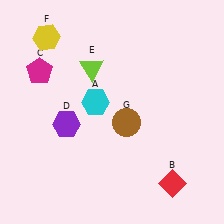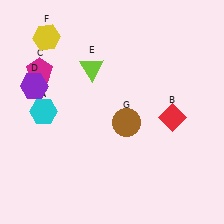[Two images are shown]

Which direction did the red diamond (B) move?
The red diamond (B) moved up.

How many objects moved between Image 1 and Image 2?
3 objects moved between the two images.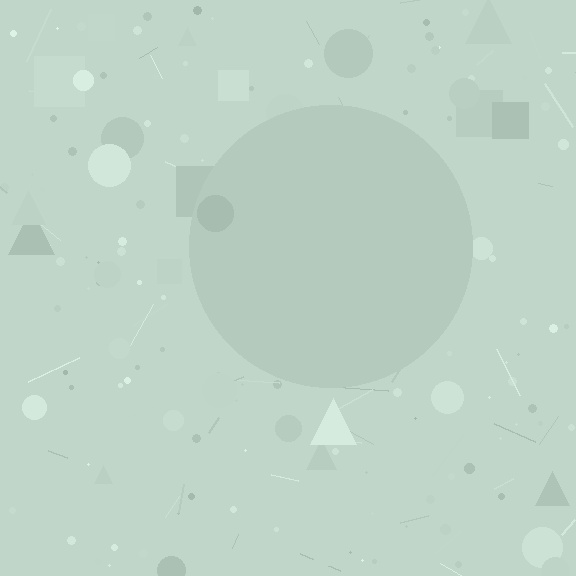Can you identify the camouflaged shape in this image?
The camouflaged shape is a circle.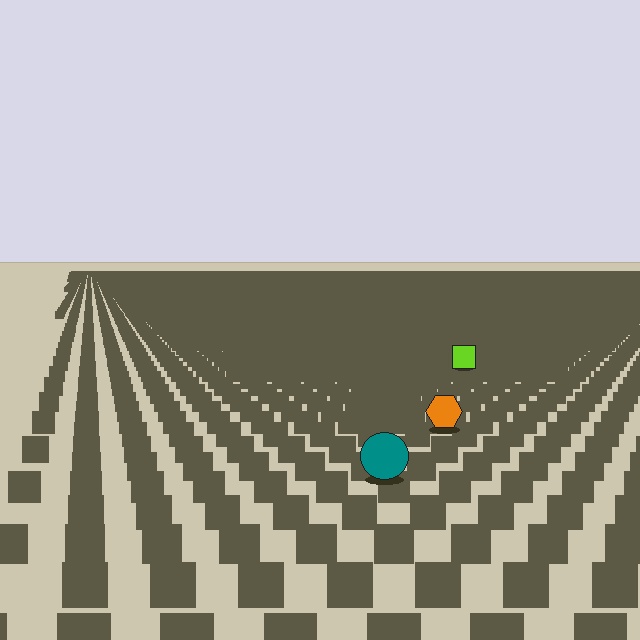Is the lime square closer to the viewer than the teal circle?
No. The teal circle is closer — you can tell from the texture gradient: the ground texture is coarser near it.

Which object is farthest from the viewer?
The lime square is farthest from the viewer. It appears smaller and the ground texture around it is denser.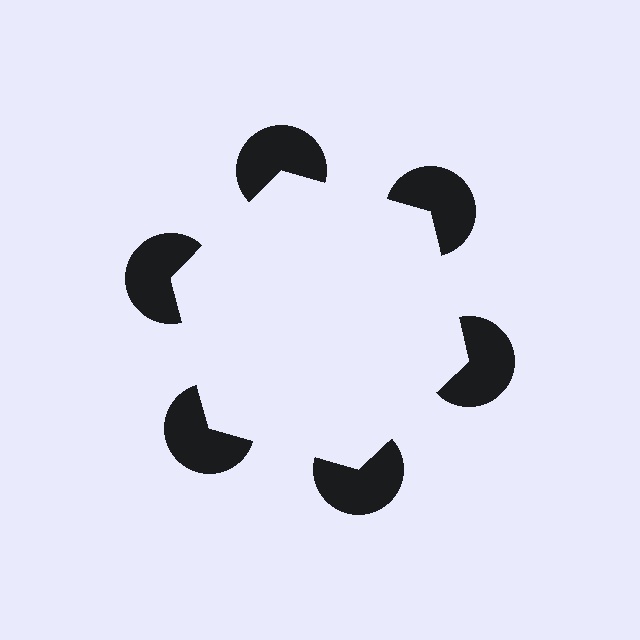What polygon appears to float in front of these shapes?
An illusory hexagon — its edges are inferred from the aligned wedge cuts in the pac-man discs, not physically drawn.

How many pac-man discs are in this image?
There are 6 — one at each vertex of the illusory hexagon.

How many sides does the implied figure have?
6 sides.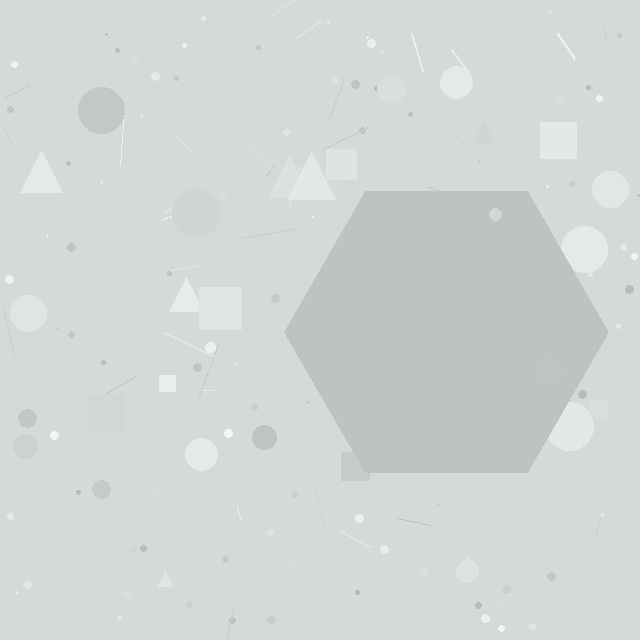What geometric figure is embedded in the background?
A hexagon is embedded in the background.